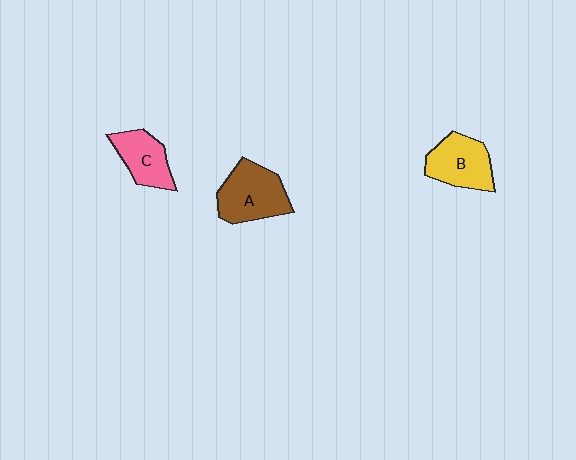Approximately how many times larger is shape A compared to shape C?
Approximately 1.4 times.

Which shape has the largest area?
Shape A (brown).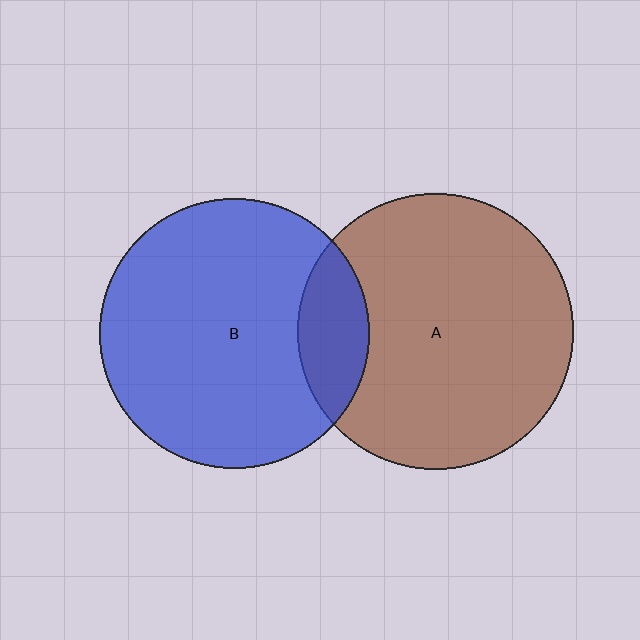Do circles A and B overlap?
Yes.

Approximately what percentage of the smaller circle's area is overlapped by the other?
Approximately 15%.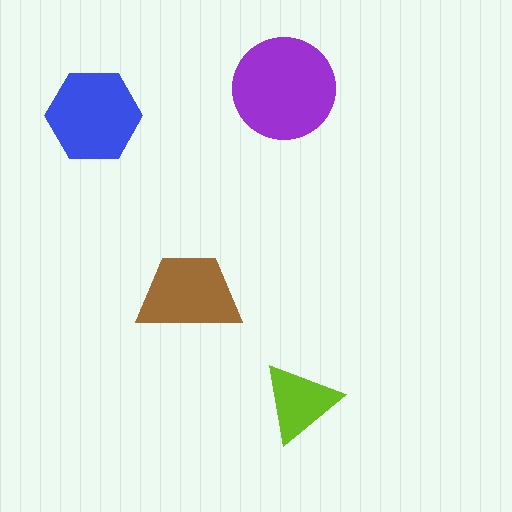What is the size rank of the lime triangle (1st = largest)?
4th.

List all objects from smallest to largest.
The lime triangle, the brown trapezoid, the blue hexagon, the purple circle.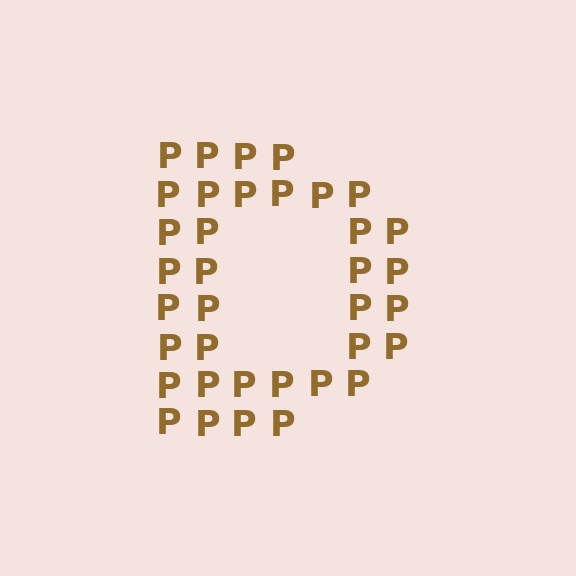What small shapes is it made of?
It is made of small letter P's.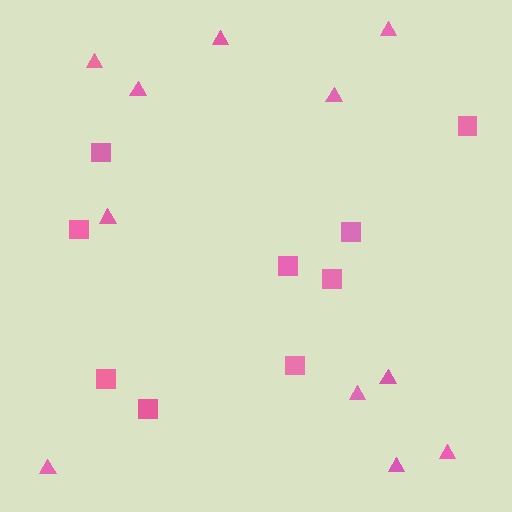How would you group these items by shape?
There are 2 groups: one group of triangles (11) and one group of squares (9).